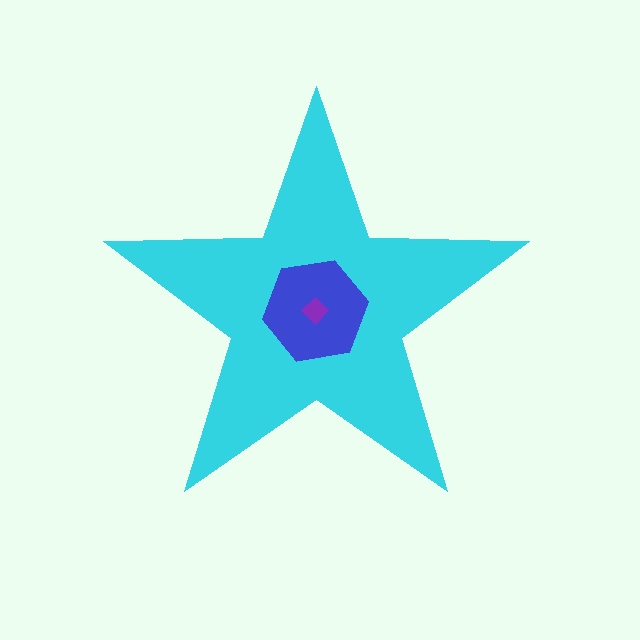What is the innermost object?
The purple diamond.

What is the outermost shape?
The cyan star.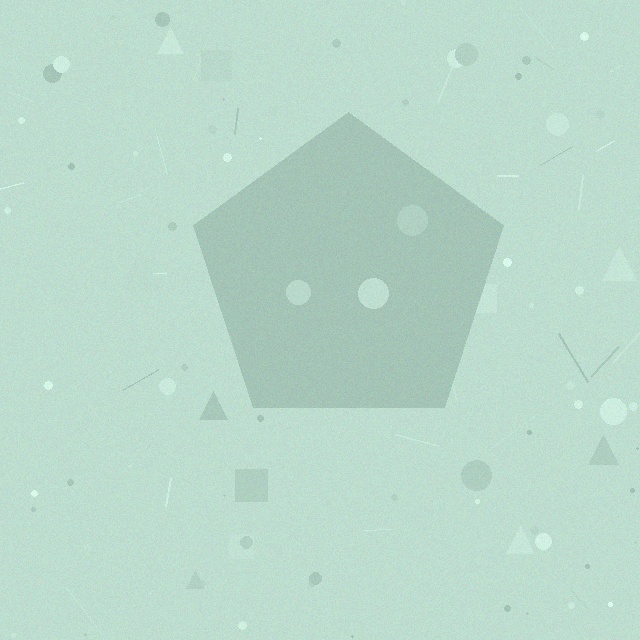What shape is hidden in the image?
A pentagon is hidden in the image.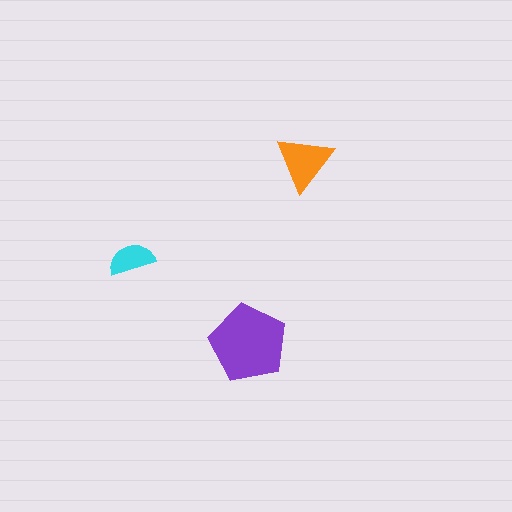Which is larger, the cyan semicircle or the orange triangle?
The orange triangle.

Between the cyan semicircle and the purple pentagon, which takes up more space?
The purple pentagon.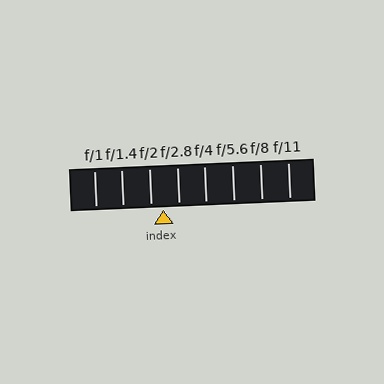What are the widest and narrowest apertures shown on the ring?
The widest aperture shown is f/1 and the narrowest is f/11.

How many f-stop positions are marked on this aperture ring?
There are 8 f-stop positions marked.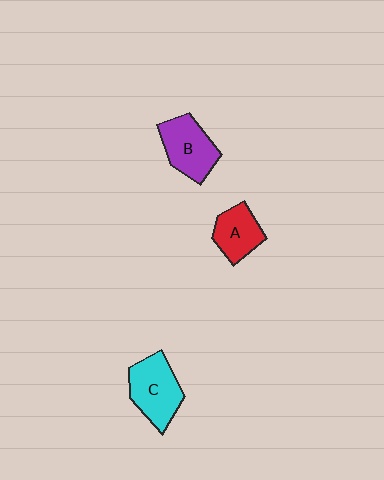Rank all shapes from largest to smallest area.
From largest to smallest: C (cyan), B (purple), A (red).